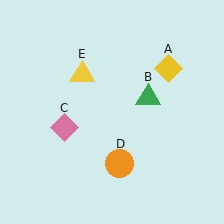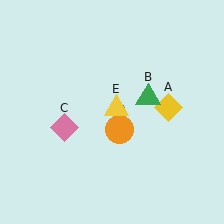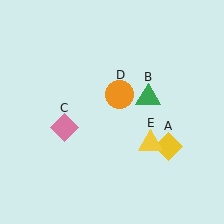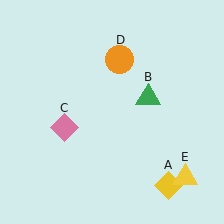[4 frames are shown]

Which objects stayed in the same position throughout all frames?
Green triangle (object B) and pink diamond (object C) remained stationary.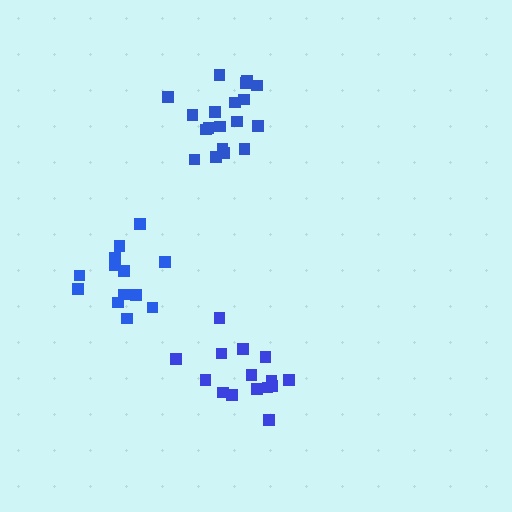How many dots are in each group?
Group 1: 19 dots, Group 2: 15 dots, Group 3: 13 dots (47 total).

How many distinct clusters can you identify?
There are 3 distinct clusters.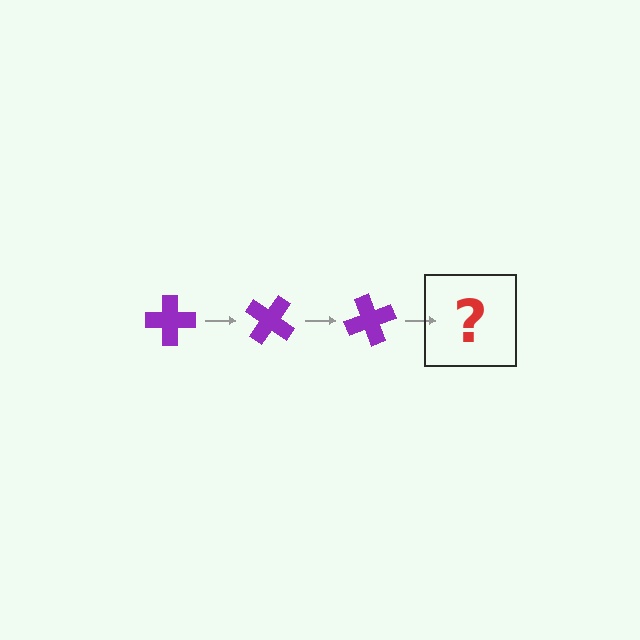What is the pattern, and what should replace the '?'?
The pattern is that the cross rotates 35 degrees each step. The '?' should be a purple cross rotated 105 degrees.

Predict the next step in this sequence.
The next step is a purple cross rotated 105 degrees.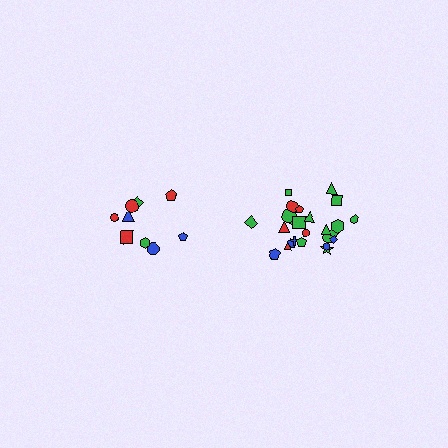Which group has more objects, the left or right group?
The right group.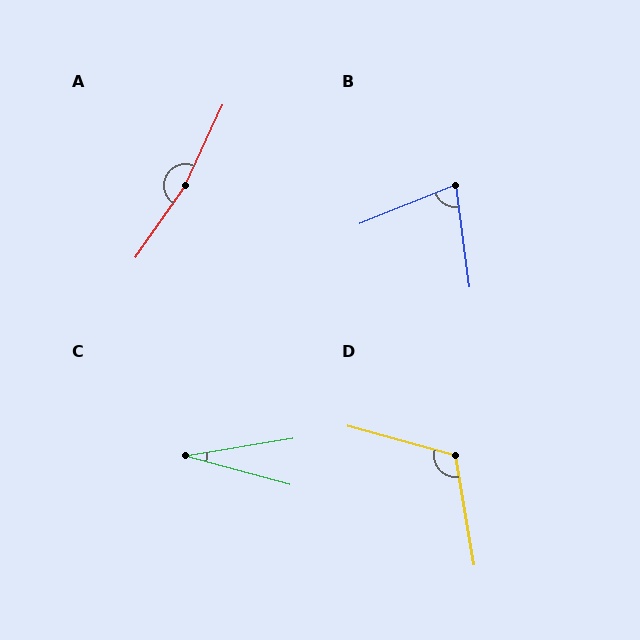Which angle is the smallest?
C, at approximately 24 degrees.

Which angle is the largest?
A, at approximately 170 degrees.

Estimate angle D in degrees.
Approximately 114 degrees.